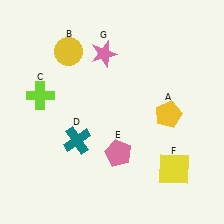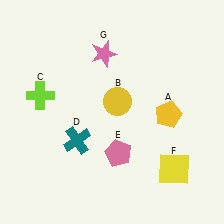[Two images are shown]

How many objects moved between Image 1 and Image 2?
1 object moved between the two images.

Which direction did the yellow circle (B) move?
The yellow circle (B) moved down.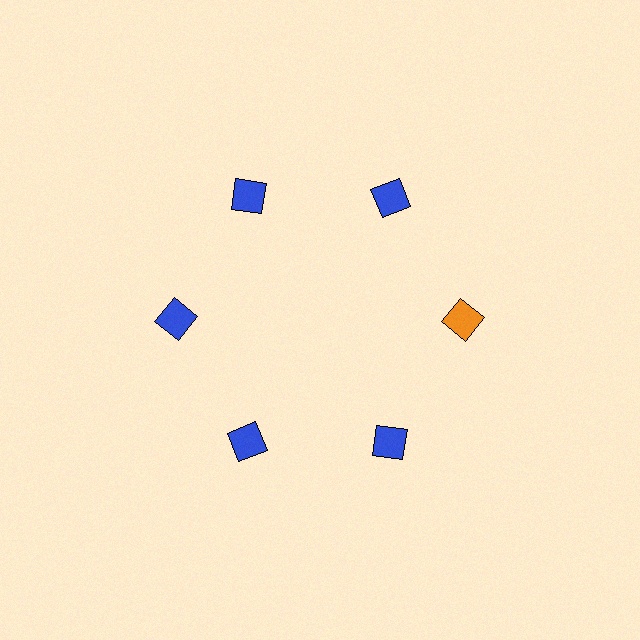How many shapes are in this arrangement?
There are 6 shapes arranged in a ring pattern.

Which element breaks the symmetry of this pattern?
The orange diamond at roughly the 3 o'clock position breaks the symmetry. All other shapes are blue diamonds.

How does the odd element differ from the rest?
It has a different color: orange instead of blue.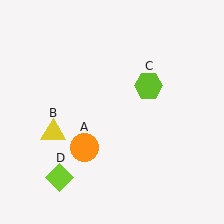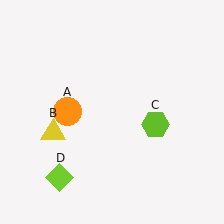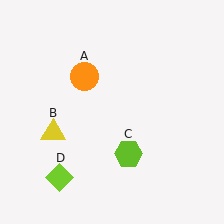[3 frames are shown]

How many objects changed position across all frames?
2 objects changed position: orange circle (object A), lime hexagon (object C).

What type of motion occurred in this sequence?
The orange circle (object A), lime hexagon (object C) rotated clockwise around the center of the scene.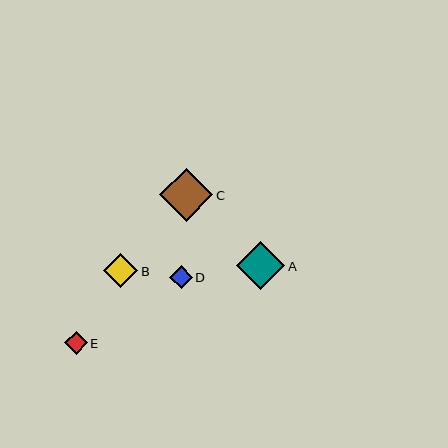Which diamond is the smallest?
Diamond E is the smallest with a size of approximately 22 pixels.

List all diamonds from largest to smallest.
From largest to smallest: C, A, B, D, E.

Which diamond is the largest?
Diamond C is the largest with a size of approximately 53 pixels.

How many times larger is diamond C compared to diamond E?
Diamond C is approximately 2.4 times the size of diamond E.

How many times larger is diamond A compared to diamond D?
Diamond A is approximately 2.1 times the size of diamond D.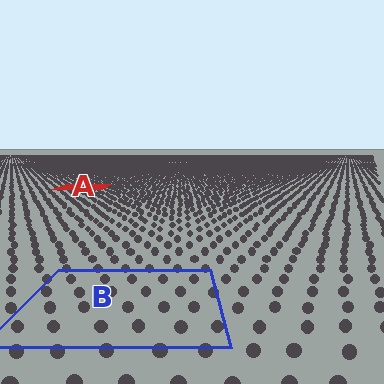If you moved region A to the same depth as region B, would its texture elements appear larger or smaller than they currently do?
They would appear larger. At a closer depth, the same texture elements are projected at a bigger on-screen size.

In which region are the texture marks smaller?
The texture marks are smaller in region A, because it is farther away.